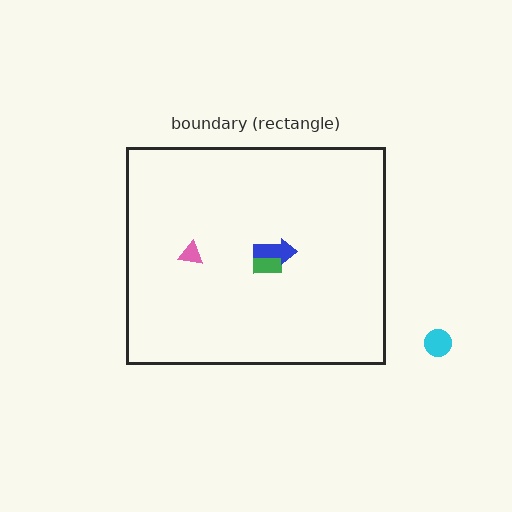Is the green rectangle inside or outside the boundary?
Inside.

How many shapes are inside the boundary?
3 inside, 1 outside.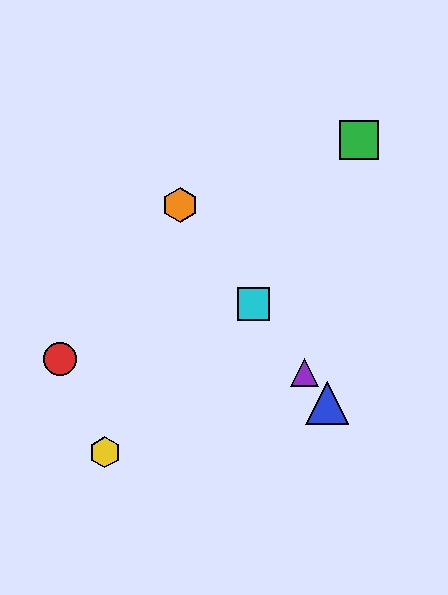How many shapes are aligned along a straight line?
4 shapes (the blue triangle, the purple triangle, the orange hexagon, the cyan square) are aligned along a straight line.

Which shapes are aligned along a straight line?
The blue triangle, the purple triangle, the orange hexagon, the cyan square are aligned along a straight line.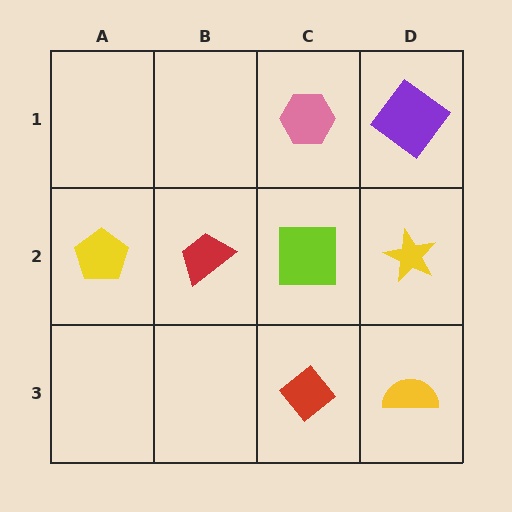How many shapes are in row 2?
4 shapes.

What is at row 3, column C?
A red diamond.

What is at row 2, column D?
A yellow star.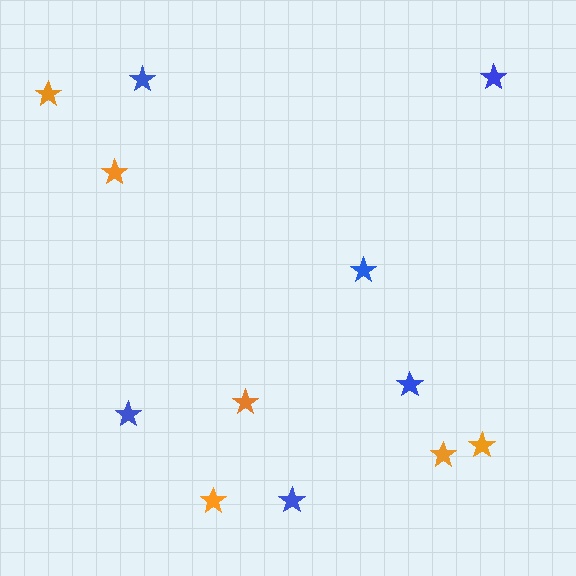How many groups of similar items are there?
There are 2 groups: one group of orange stars (6) and one group of blue stars (6).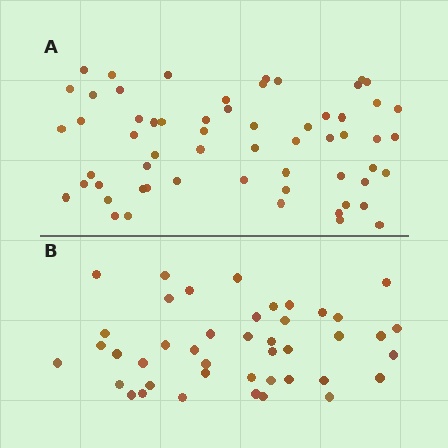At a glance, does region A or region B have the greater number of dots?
Region A (the top region) has more dots.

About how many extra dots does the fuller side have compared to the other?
Region A has approximately 15 more dots than region B.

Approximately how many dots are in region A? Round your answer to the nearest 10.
About 60 dots.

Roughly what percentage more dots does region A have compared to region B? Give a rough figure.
About 40% more.